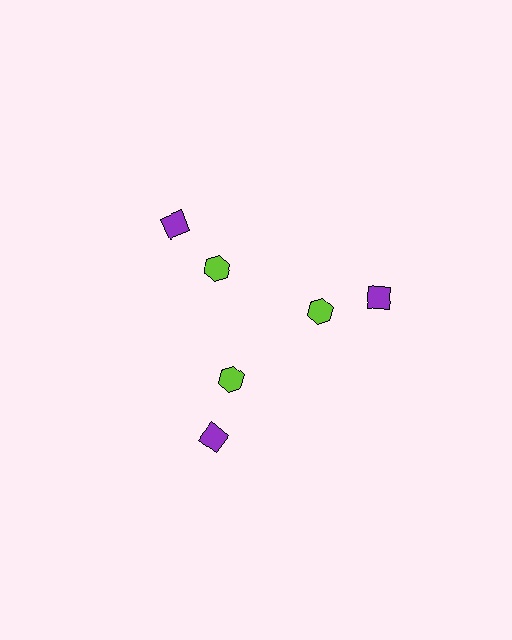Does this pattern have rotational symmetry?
Yes, this pattern has 3-fold rotational symmetry. It looks the same after rotating 120 degrees around the center.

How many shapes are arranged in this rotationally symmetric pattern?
There are 6 shapes, arranged in 3 groups of 2.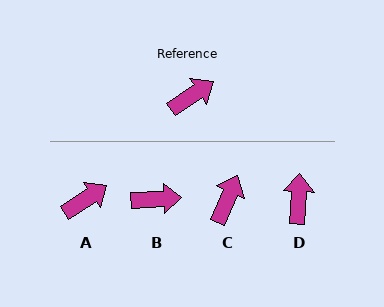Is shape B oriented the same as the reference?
No, it is off by about 30 degrees.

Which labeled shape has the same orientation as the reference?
A.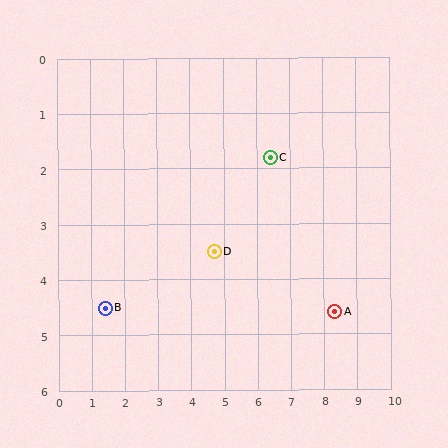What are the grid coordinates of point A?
Point A is at approximately (8.3, 4.6).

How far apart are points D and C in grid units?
Points D and C are about 2.4 grid units apart.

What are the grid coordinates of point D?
Point D is at approximately (4.7, 3.5).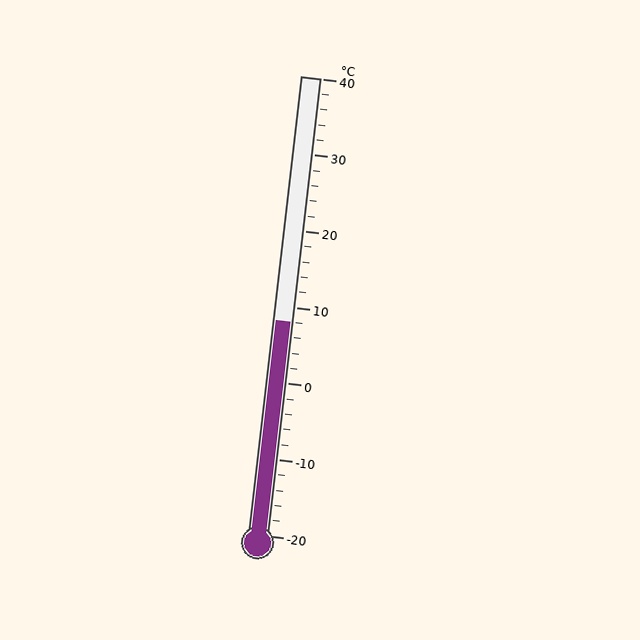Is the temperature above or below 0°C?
The temperature is above 0°C.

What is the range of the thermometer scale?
The thermometer scale ranges from -20°C to 40°C.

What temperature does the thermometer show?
The thermometer shows approximately 8°C.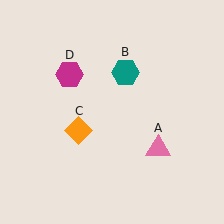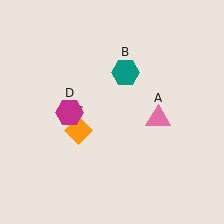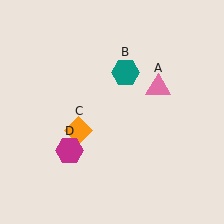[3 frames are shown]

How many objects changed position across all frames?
2 objects changed position: pink triangle (object A), magenta hexagon (object D).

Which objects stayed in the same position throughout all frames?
Teal hexagon (object B) and orange diamond (object C) remained stationary.